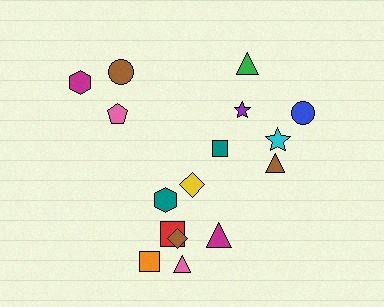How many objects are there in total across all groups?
There are 16 objects.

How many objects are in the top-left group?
There are 3 objects.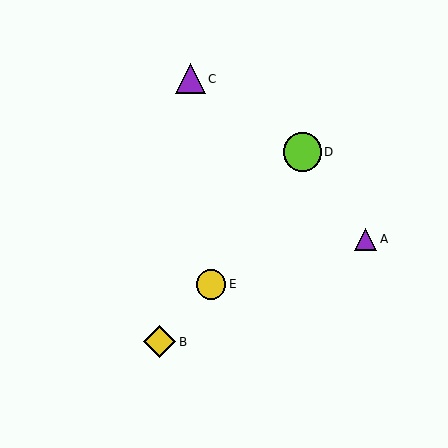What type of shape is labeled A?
Shape A is a purple triangle.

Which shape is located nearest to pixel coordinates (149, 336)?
The yellow diamond (labeled B) at (160, 342) is nearest to that location.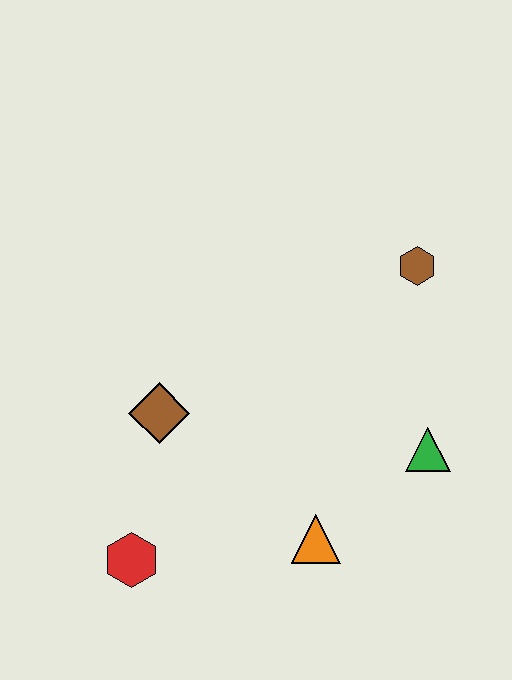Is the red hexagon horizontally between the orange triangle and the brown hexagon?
No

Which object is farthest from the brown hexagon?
The red hexagon is farthest from the brown hexagon.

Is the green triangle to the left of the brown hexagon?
No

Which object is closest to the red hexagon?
The brown diamond is closest to the red hexagon.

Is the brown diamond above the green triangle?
Yes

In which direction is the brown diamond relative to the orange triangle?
The brown diamond is to the left of the orange triangle.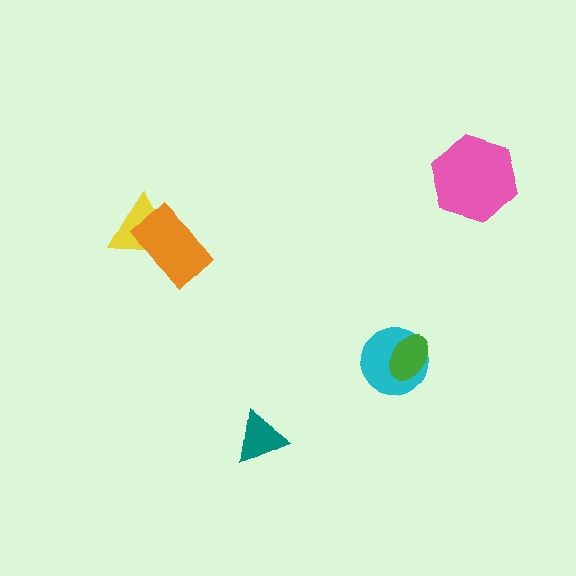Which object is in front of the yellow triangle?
The orange rectangle is in front of the yellow triangle.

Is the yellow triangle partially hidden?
Yes, it is partially covered by another shape.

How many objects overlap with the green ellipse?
1 object overlaps with the green ellipse.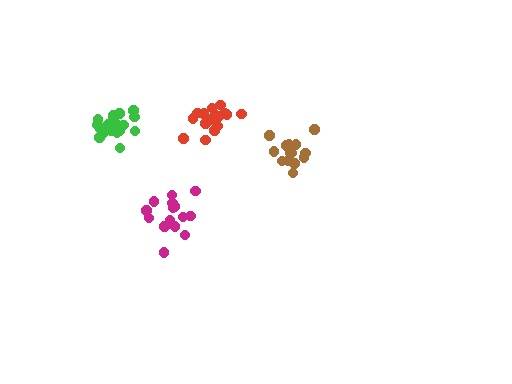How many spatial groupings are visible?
There are 4 spatial groupings.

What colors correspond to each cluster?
The clusters are colored: red, magenta, green, brown.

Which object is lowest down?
The magenta cluster is bottommost.